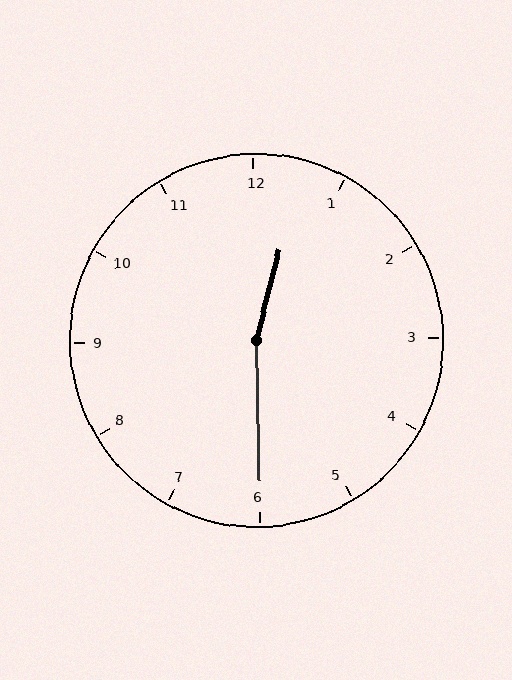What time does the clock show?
12:30.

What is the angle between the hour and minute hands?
Approximately 165 degrees.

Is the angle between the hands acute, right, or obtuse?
It is obtuse.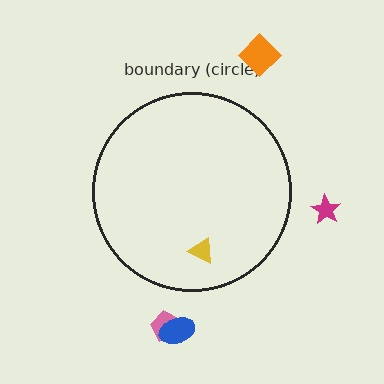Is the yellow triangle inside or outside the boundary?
Inside.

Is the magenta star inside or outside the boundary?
Outside.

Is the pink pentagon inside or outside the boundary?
Outside.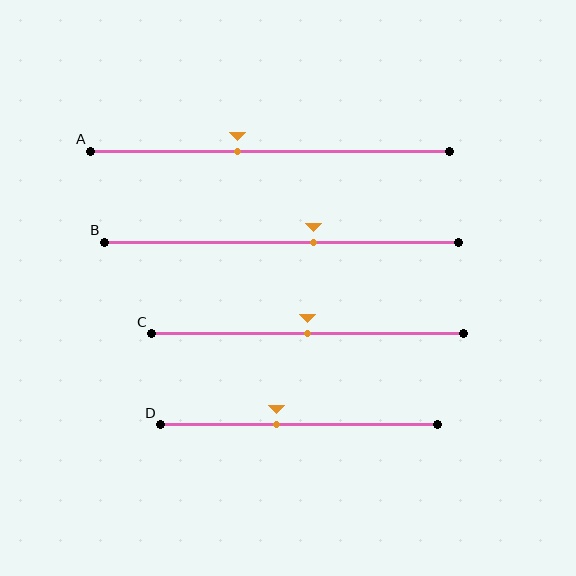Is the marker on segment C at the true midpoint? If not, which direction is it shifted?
Yes, the marker on segment C is at the true midpoint.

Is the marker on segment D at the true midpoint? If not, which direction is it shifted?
No, the marker on segment D is shifted to the left by about 8% of the segment length.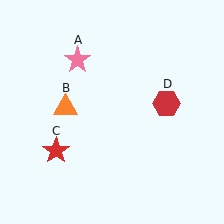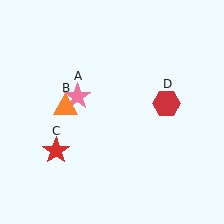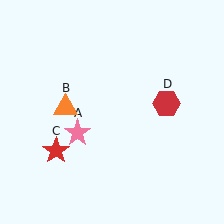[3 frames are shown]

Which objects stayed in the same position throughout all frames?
Orange triangle (object B) and red star (object C) and red hexagon (object D) remained stationary.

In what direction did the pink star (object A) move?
The pink star (object A) moved down.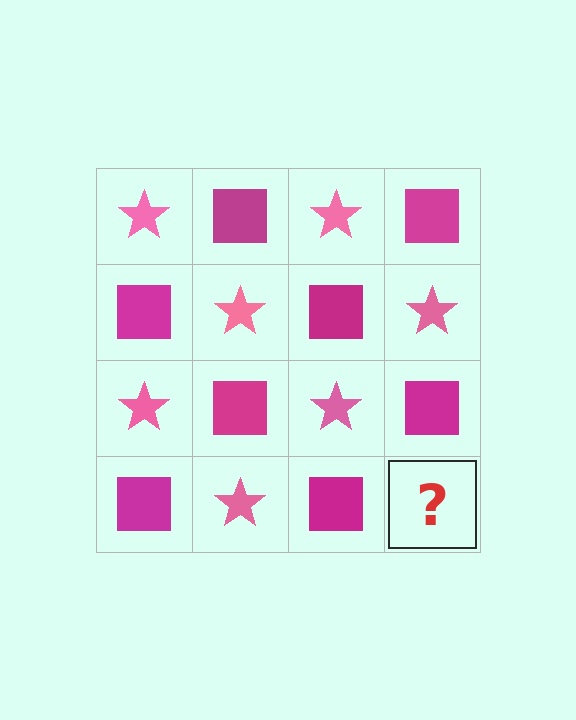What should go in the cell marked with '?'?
The missing cell should contain a pink star.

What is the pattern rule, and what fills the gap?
The rule is that it alternates pink star and magenta square in a checkerboard pattern. The gap should be filled with a pink star.